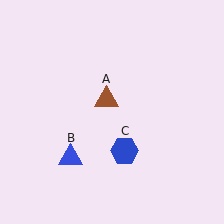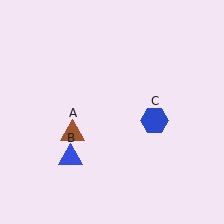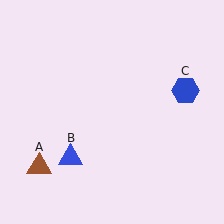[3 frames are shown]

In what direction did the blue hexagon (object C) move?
The blue hexagon (object C) moved up and to the right.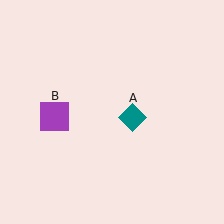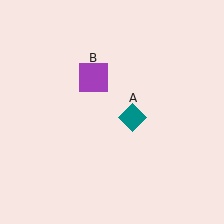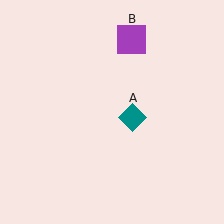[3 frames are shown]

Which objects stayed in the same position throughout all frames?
Teal diamond (object A) remained stationary.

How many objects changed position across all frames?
1 object changed position: purple square (object B).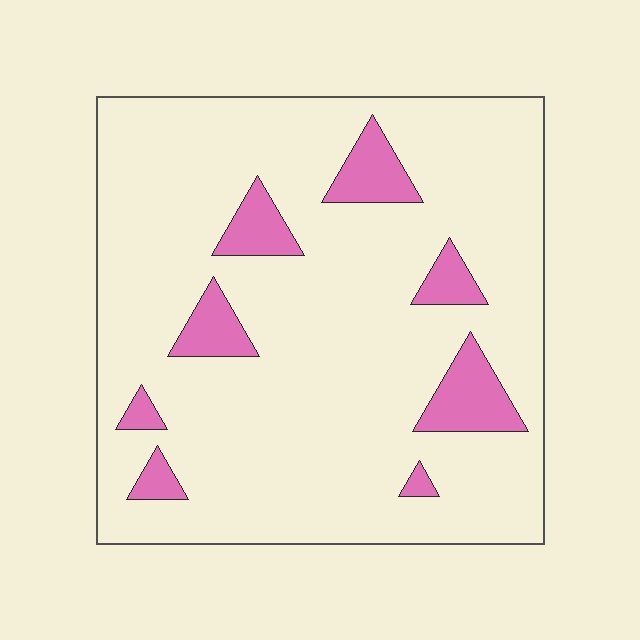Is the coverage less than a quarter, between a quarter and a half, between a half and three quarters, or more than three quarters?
Less than a quarter.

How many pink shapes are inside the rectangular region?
8.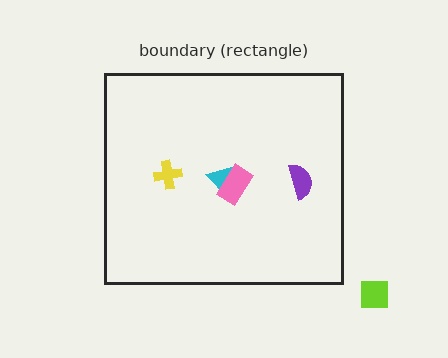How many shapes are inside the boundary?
4 inside, 1 outside.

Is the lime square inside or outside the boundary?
Outside.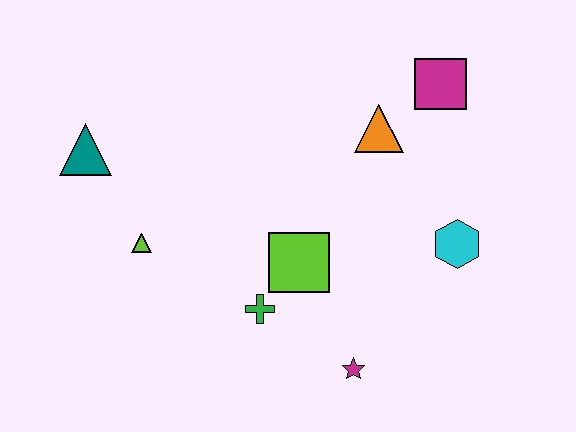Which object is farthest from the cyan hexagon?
The teal triangle is farthest from the cyan hexagon.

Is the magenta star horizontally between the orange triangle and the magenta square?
No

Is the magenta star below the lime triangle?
Yes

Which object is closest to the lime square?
The green cross is closest to the lime square.